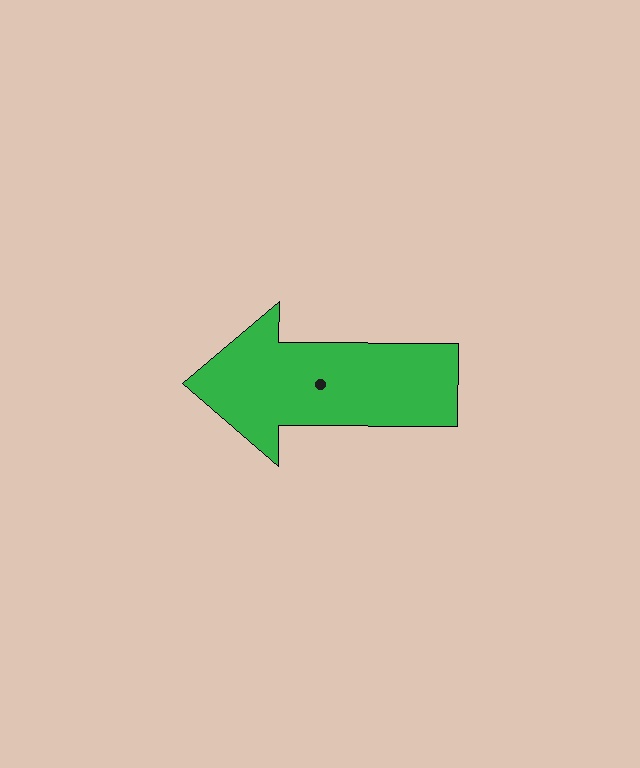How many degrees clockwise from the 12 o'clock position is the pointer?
Approximately 270 degrees.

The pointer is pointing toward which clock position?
Roughly 9 o'clock.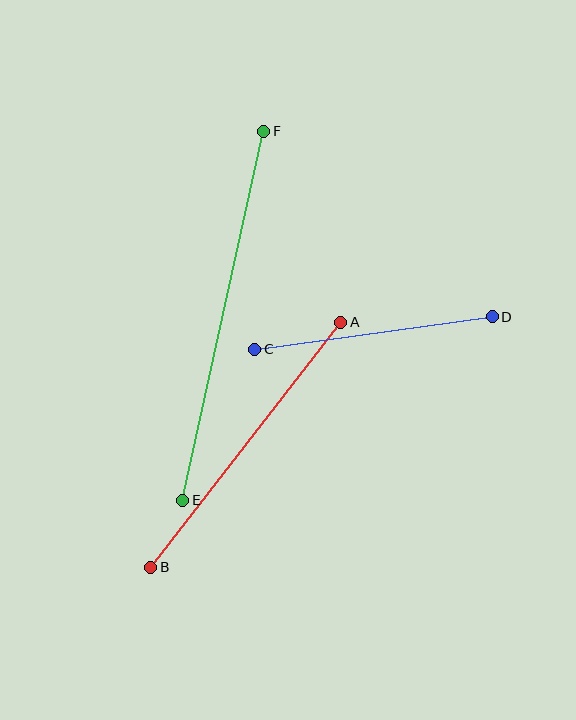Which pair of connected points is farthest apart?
Points E and F are farthest apart.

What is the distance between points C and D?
The distance is approximately 240 pixels.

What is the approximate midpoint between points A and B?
The midpoint is at approximately (246, 445) pixels.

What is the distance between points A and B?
The distance is approximately 310 pixels.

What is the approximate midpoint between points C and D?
The midpoint is at approximately (374, 333) pixels.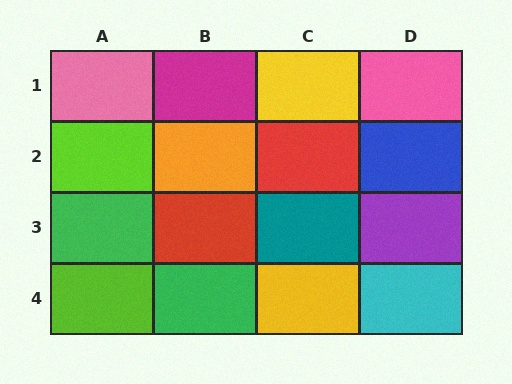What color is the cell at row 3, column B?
Red.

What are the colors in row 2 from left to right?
Lime, orange, red, blue.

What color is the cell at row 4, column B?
Green.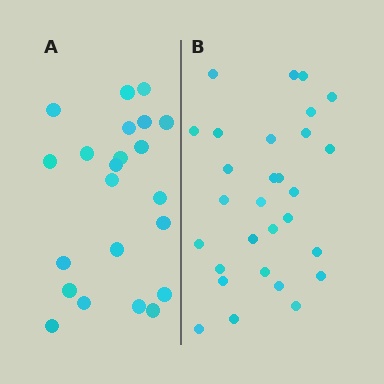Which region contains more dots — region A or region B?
Region B (the right region) has more dots.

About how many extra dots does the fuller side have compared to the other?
Region B has roughly 8 or so more dots than region A.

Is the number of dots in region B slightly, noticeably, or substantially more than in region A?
Region B has noticeably more, but not dramatically so. The ratio is roughly 1.3 to 1.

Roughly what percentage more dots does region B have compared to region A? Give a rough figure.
About 30% more.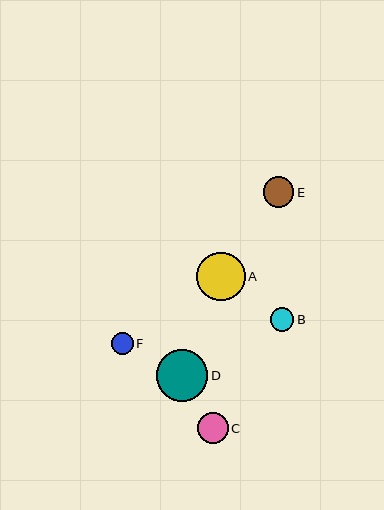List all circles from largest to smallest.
From largest to smallest: D, A, E, C, B, F.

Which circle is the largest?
Circle D is the largest with a size of approximately 51 pixels.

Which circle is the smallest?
Circle F is the smallest with a size of approximately 22 pixels.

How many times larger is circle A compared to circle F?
Circle A is approximately 2.2 times the size of circle F.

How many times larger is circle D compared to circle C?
Circle D is approximately 1.7 times the size of circle C.